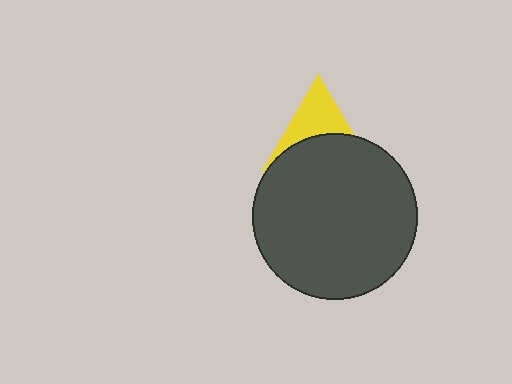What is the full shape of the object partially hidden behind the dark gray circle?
The partially hidden object is a yellow triangle.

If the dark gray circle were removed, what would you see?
You would see the complete yellow triangle.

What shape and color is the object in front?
The object in front is a dark gray circle.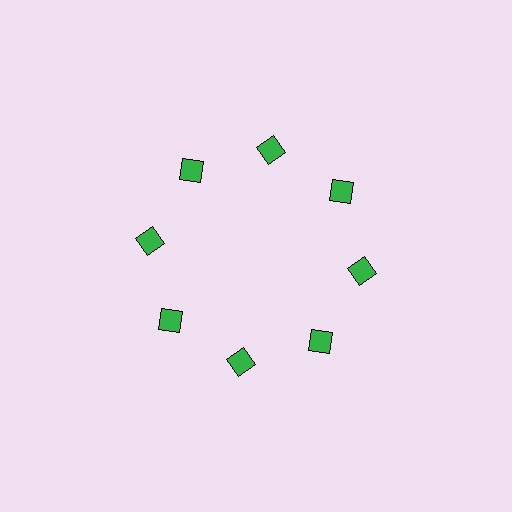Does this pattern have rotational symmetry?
Yes, this pattern has 8-fold rotational symmetry. It looks the same after rotating 45 degrees around the center.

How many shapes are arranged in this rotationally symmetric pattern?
There are 8 shapes, arranged in 8 groups of 1.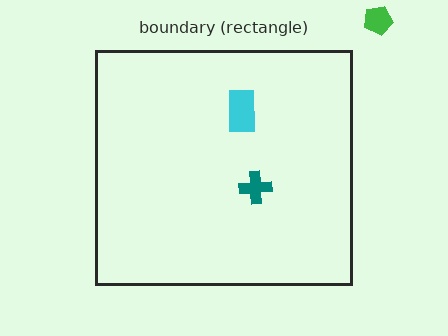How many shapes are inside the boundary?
2 inside, 1 outside.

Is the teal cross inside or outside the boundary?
Inside.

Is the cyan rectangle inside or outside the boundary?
Inside.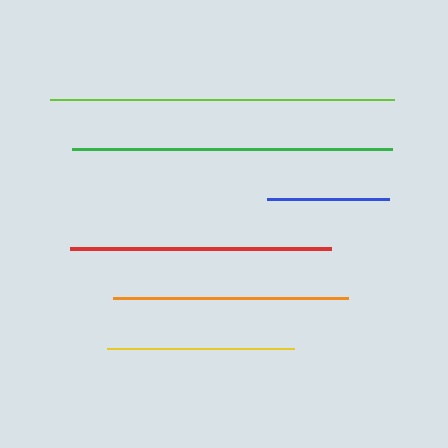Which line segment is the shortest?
The blue line is the shortest at approximately 122 pixels.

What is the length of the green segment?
The green segment is approximately 321 pixels long.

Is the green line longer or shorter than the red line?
The green line is longer than the red line.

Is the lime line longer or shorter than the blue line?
The lime line is longer than the blue line.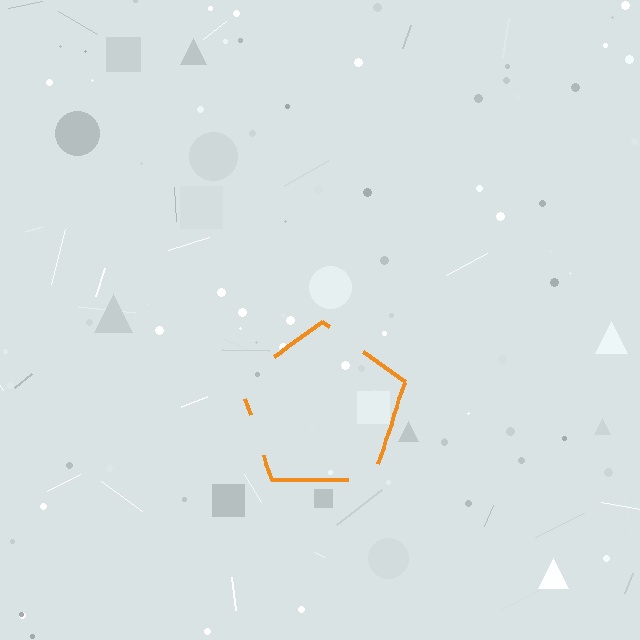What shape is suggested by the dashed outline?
The dashed outline suggests a pentagon.